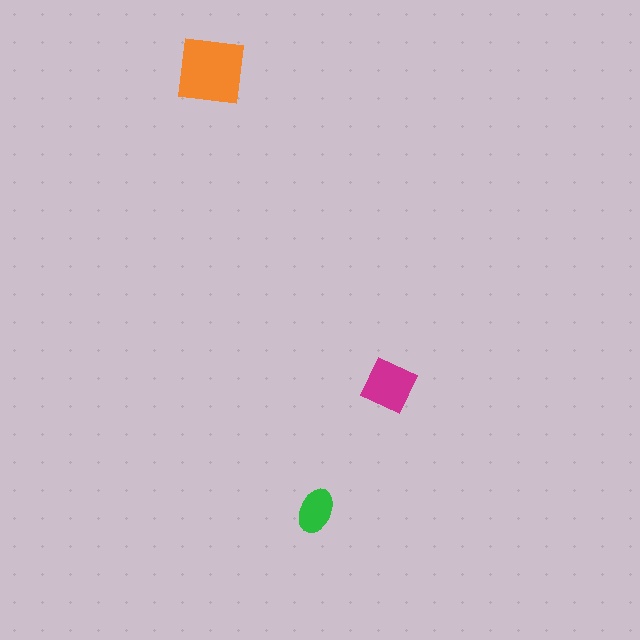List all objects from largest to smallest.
The orange square, the magenta square, the green ellipse.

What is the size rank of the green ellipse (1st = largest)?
3rd.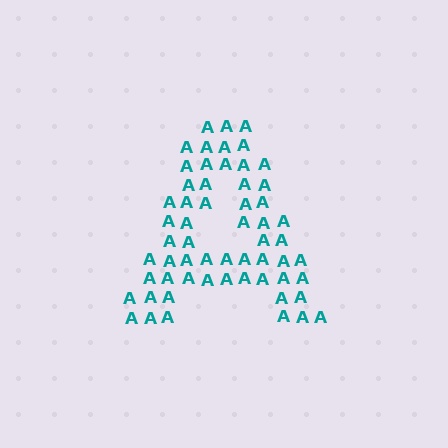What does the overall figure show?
The overall figure shows the letter A.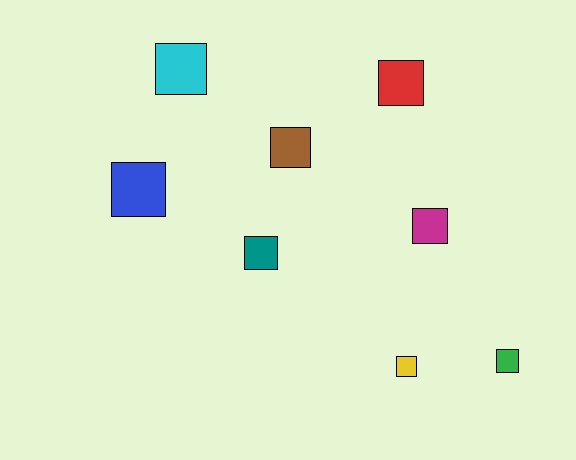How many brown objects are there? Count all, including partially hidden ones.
There is 1 brown object.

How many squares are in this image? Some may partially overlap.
There are 8 squares.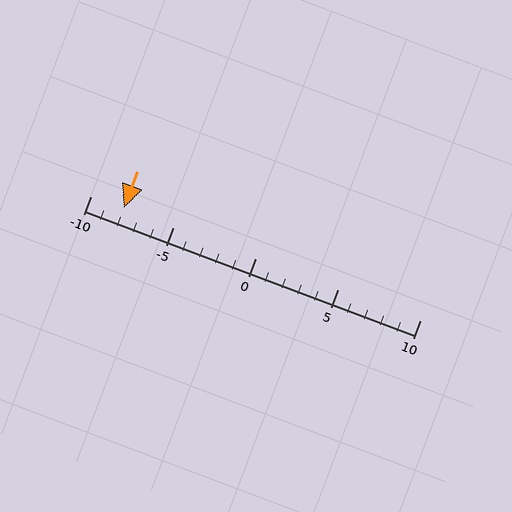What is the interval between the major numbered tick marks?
The major tick marks are spaced 5 units apart.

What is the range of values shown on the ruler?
The ruler shows values from -10 to 10.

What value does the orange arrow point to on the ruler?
The orange arrow points to approximately -8.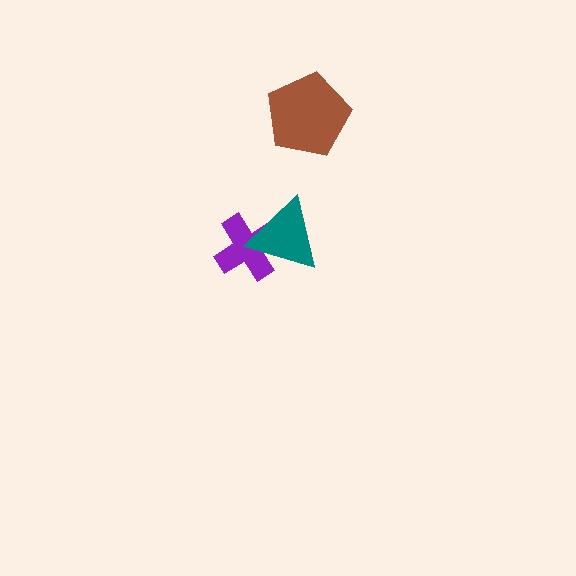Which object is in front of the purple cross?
The teal triangle is in front of the purple cross.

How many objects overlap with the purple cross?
1 object overlaps with the purple cross.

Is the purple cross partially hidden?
Yes, it is partially covered by another shape.